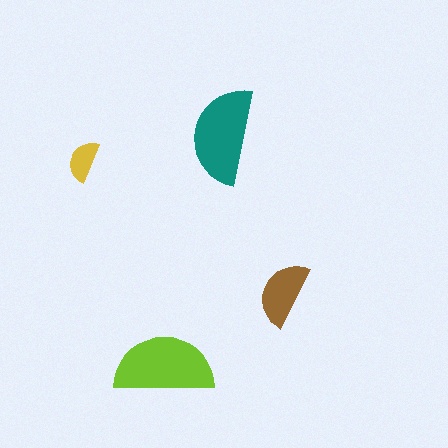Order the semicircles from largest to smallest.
the lime one, the teal one, the brown one, the yellow one.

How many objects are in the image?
There are 4 objects in the image.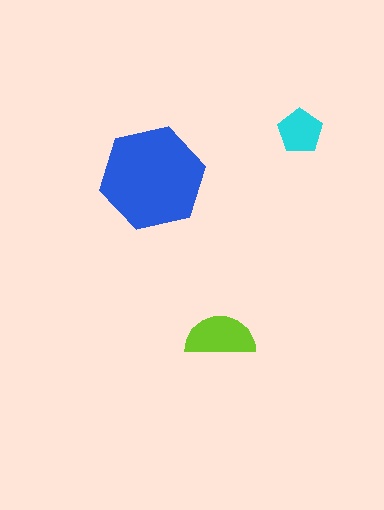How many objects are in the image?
There are 3 objects in the image.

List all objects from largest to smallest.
The blue hexagon, the lime semicircle, the cyan pentagon.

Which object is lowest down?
The lime semicircle is bottommost.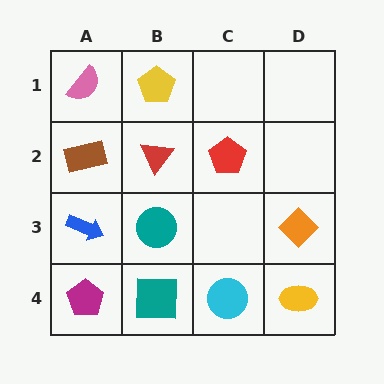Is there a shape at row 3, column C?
No, that cell is empty.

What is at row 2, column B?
A red triangle.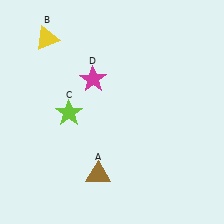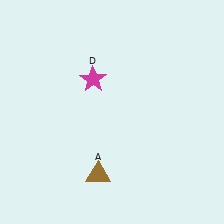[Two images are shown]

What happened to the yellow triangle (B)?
The yellow triangle (B) was removed in Image 2. It was in the top-left area of Image 1.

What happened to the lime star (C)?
The lime star (C) was removed in Image 2. It was in the bottom-left area of Image 1.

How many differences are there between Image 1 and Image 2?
There are 2 differences between the two images.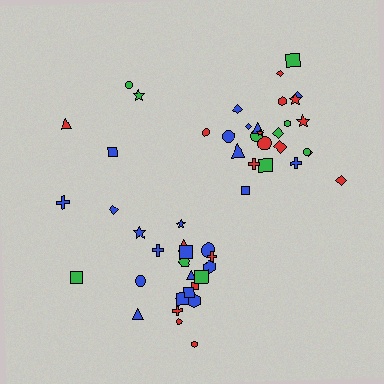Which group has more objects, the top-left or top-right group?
The top-right group.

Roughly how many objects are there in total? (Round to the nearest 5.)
Roughly 55 objects in total.